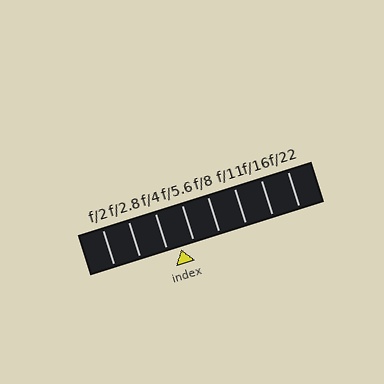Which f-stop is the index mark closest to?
The index mark is closest to f/5.6.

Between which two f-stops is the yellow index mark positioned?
The index mark is between f/4 and f/5.6.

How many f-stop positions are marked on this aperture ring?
There are 8 f-stop positions marked.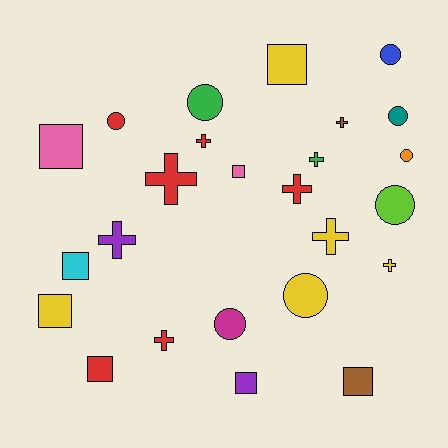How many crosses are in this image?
There are 9 crosses.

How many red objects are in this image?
There are 6 red objects.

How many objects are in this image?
There are 25 objects.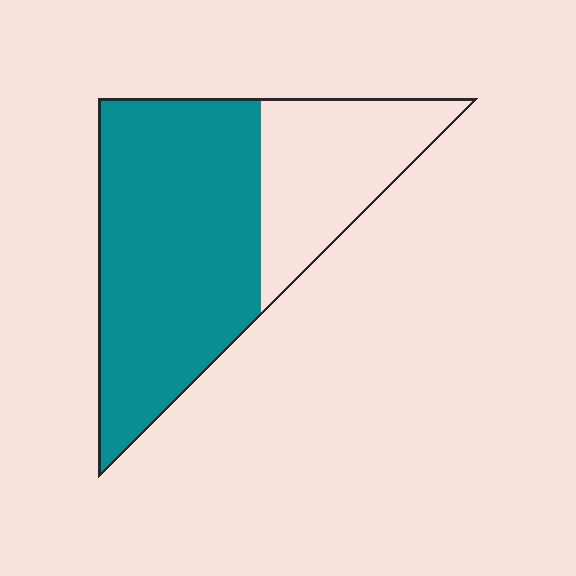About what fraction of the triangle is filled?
About two thirds (2/3).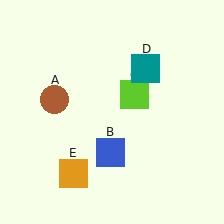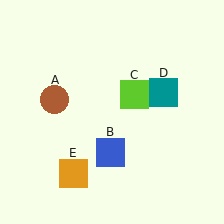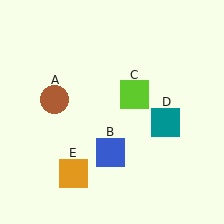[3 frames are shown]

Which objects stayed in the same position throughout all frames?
Brown circle (object A) and blue square (object B) and lime square (object C) and orange square (object E) remained stationary.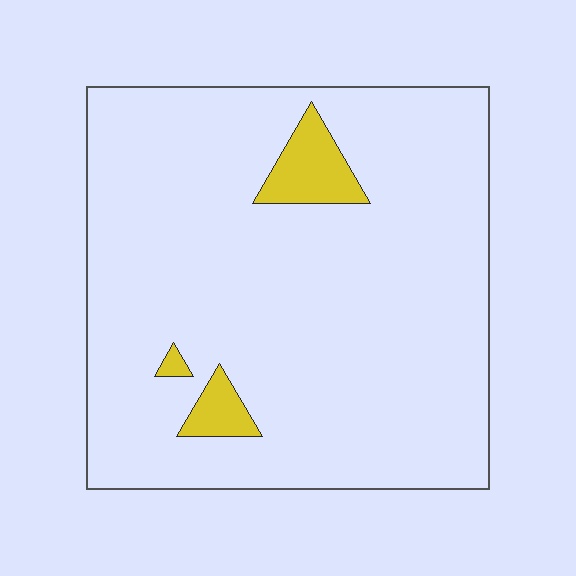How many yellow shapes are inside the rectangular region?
3.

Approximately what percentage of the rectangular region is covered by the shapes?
Approximately 5%.